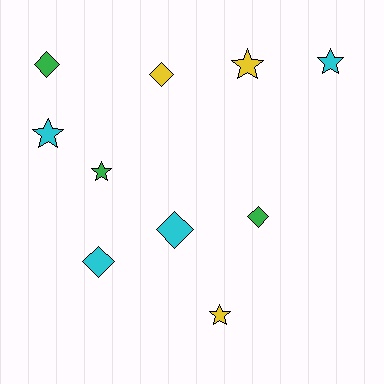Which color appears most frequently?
Cyan, with 4 objects.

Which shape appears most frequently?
Star, with 5 objects.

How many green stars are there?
There is 1 green star.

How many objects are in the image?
There are 10 objects.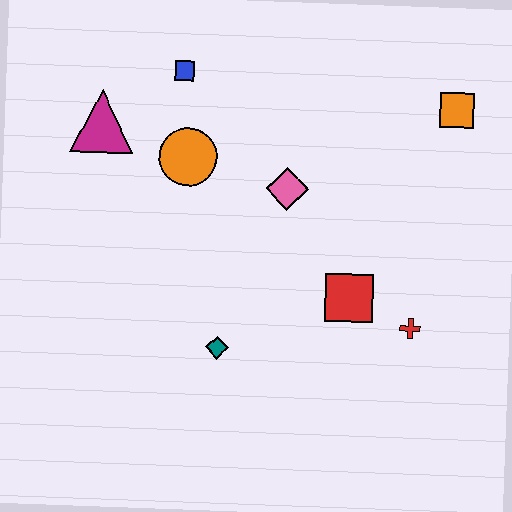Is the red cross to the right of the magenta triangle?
Yes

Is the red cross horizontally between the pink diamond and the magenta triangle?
No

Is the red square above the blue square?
No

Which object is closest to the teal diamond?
The red square is closest to the teal diamond.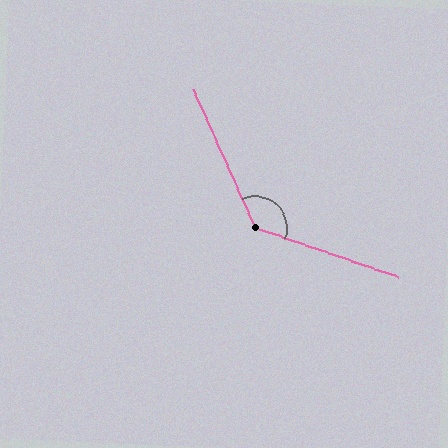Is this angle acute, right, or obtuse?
It is obtuse.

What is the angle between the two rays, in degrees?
Approximately 133 degrees.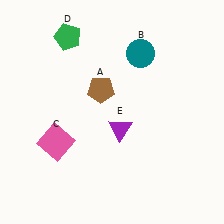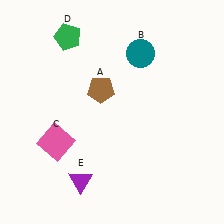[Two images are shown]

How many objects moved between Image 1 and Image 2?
1 object moved between the two images.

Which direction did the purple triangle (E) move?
The purple triangle (E) moved down.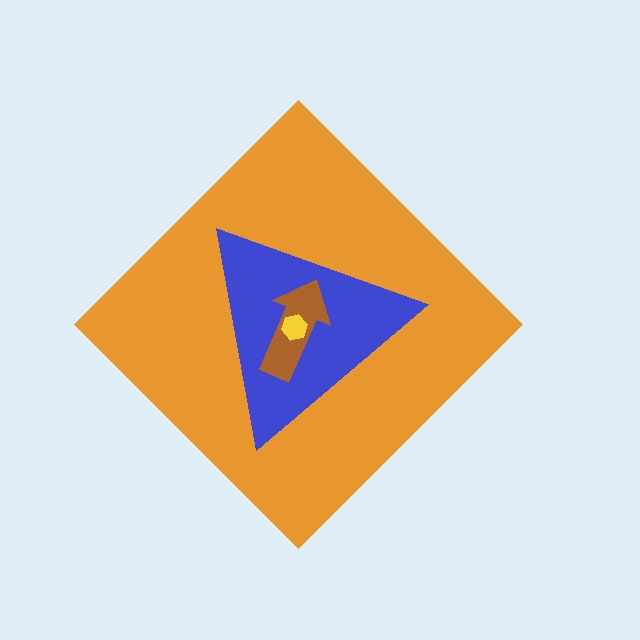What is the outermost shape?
The orange diamond.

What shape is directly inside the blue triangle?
The brown arrow.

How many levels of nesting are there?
4.